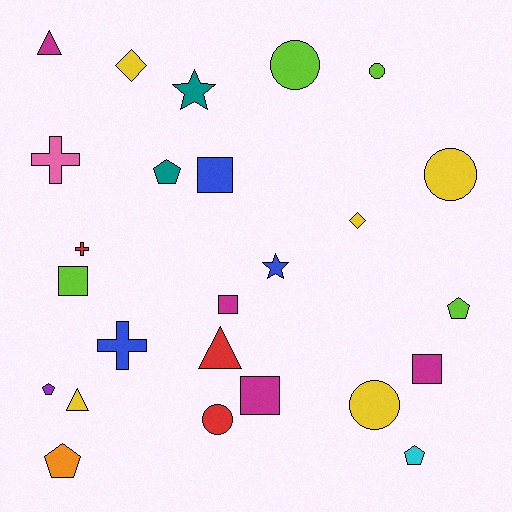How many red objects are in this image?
There are 3 red objects.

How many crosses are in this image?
There are 3 crosses.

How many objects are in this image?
There are 25 objects.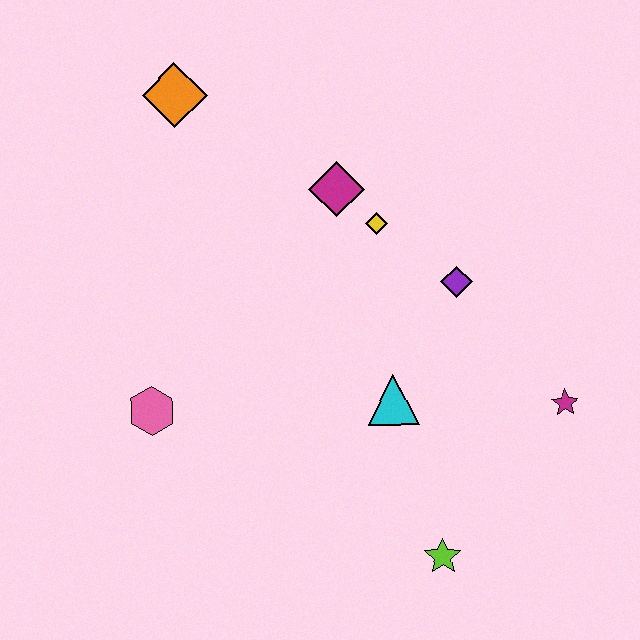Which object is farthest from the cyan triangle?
The orange diamond is farthest from the cyan triangle.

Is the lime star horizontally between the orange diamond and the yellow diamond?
No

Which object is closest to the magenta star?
The purple diamond is closest to the magenta star.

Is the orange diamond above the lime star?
Yes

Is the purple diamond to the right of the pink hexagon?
Yes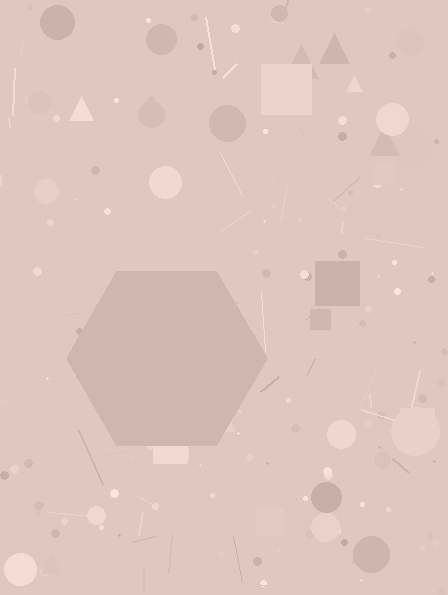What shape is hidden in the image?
A hexagon is hidden in the image.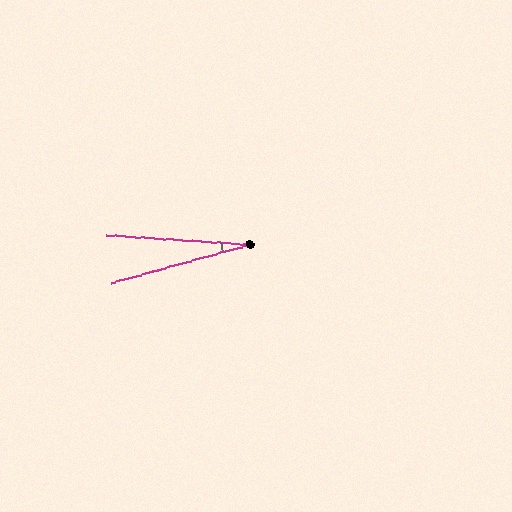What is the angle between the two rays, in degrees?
Approximately 19 degrees.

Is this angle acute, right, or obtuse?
It is acute.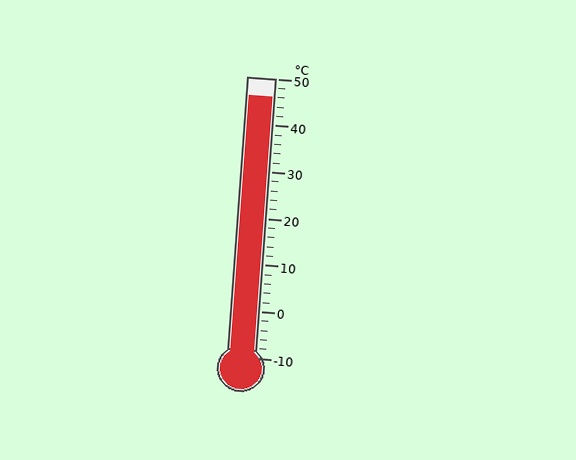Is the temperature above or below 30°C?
The temperature is above 30°C.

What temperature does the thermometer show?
The thermometer shows approximately 46°C.